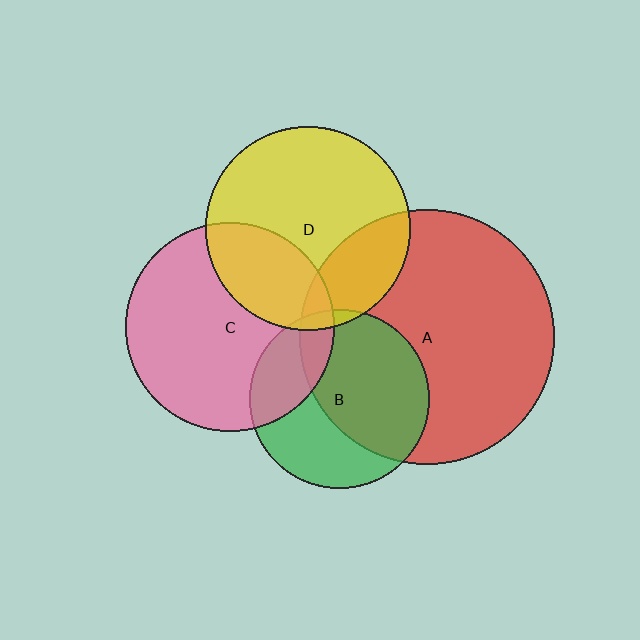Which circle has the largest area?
Circle A (red).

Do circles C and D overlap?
Yes.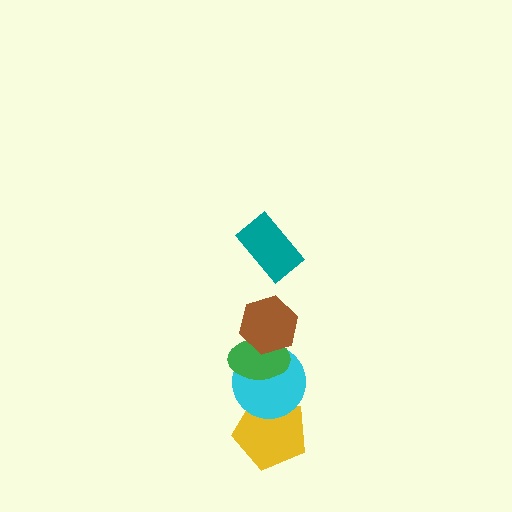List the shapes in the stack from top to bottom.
From top to bottom: the teal rectangle, the brown hexagon, the green ellipse, the cyan circle, the yellow pentagon.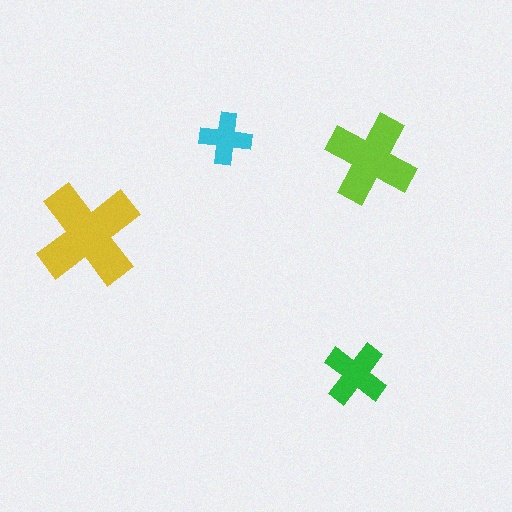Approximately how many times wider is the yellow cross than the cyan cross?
About 2 times wider.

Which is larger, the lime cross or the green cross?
The lime one.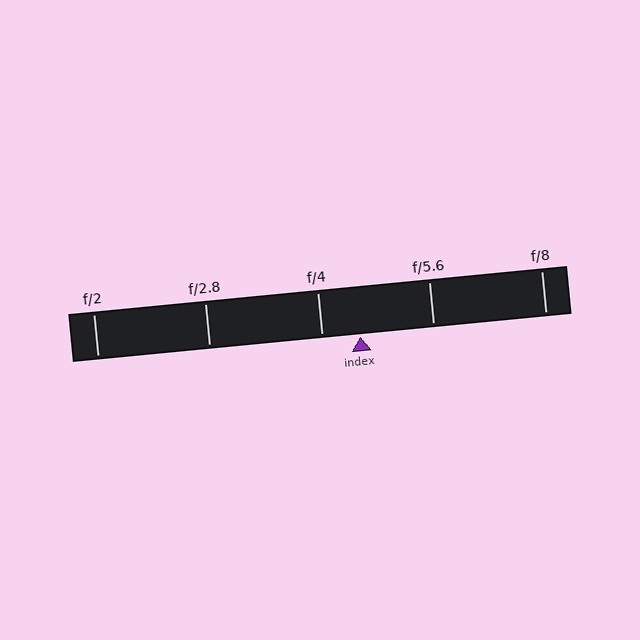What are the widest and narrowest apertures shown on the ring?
The widest aperture shown is f/2 and the narrowest is f/8.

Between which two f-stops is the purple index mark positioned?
The index mark is between f/4 and f/5.6.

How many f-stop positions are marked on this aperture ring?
There are 5 f-stop positions marked.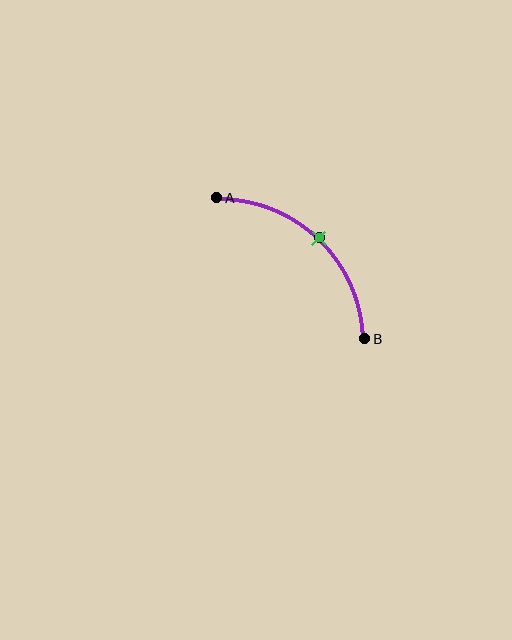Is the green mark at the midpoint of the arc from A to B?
Yes. The green mark lies on the arc at equal arc-length from both A and B — it is the arc midpoint.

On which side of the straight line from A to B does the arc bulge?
The arc bulges above and to the right of the straight line connecting A and B.